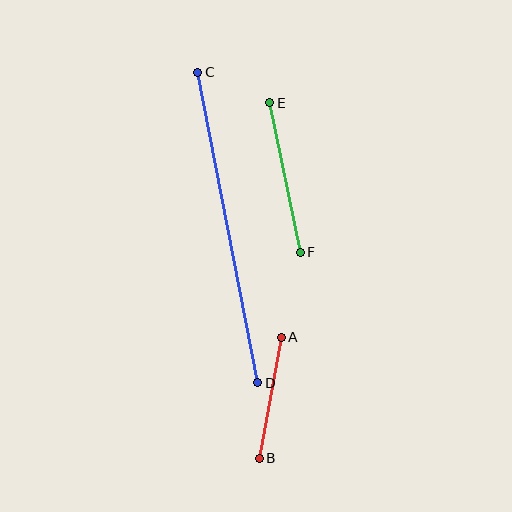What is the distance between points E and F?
The distance is approximately 152 pixels.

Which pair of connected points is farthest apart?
Points C and D are farthest apart.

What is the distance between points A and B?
The distance is approximately 123 pixels.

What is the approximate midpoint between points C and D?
The midpoint is at approximately (228, 228) pixels.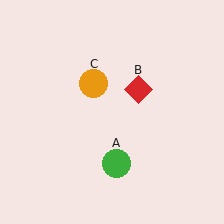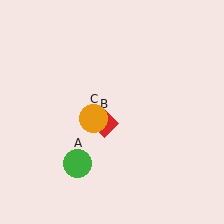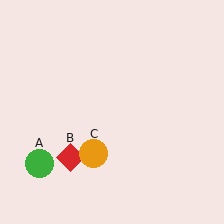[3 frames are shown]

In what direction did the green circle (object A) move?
The green circle (object A) moved left.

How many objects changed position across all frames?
3 objects changed position: green circle (object A), red diamond (object B), orange circle (object C).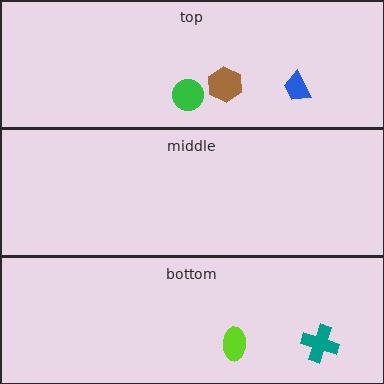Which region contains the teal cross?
The bottom region.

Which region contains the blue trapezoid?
The top region.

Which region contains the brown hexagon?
The top region.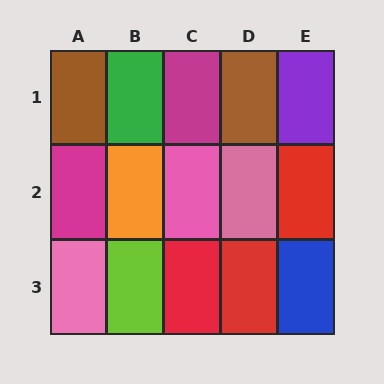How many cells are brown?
2 cells are brown.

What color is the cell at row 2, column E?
Red.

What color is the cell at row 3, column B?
Lime.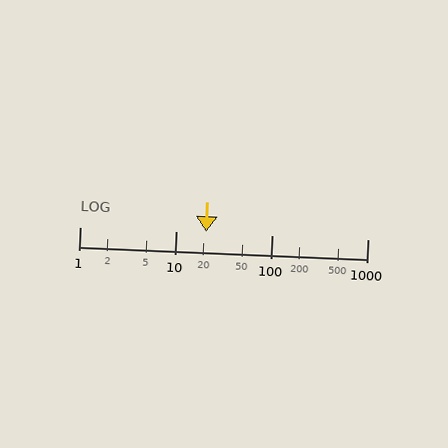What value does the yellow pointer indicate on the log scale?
The pointer indicates approximately 21.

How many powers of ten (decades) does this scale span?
The scale spans 3 decades, from 1 to 1000.